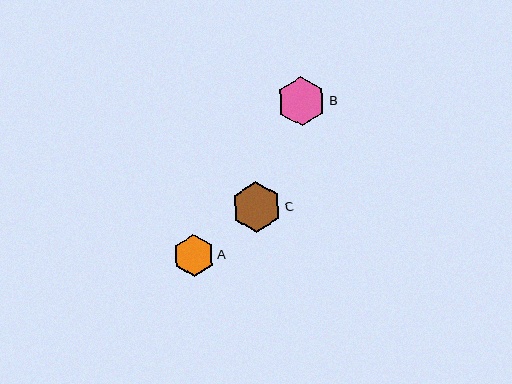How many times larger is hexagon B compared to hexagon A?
Hexagon B is approximately 1.2 times the size of hexagon A.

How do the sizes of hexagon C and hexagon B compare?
Hexagon C and hexagon B are approximately the same size.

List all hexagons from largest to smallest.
From largest to smallest: C, B, A.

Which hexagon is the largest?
Hexagon C is the largest with a size of approximately 51 pixels.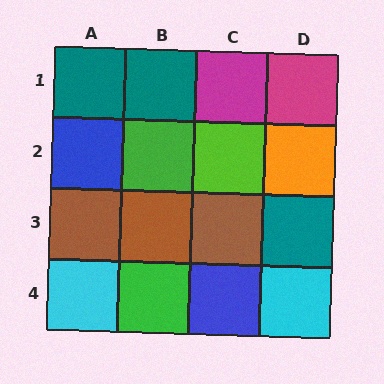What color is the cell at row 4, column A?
Cyan.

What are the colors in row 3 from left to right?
Brown, brown, brown, teal.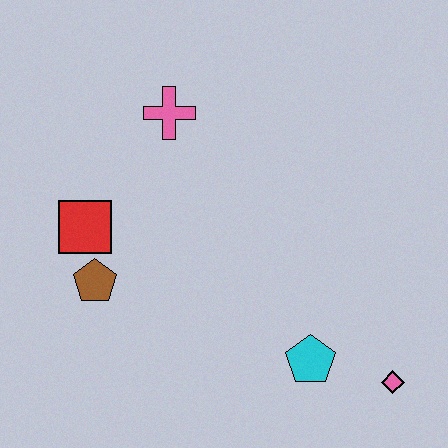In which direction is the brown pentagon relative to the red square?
The brown pentagon is below the red square.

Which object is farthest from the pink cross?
The pink diamond is farthest from the pink cross.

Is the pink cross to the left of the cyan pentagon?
Yes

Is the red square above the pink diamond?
Yes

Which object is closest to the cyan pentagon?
The pink diamond is closest to the cyan pentagon.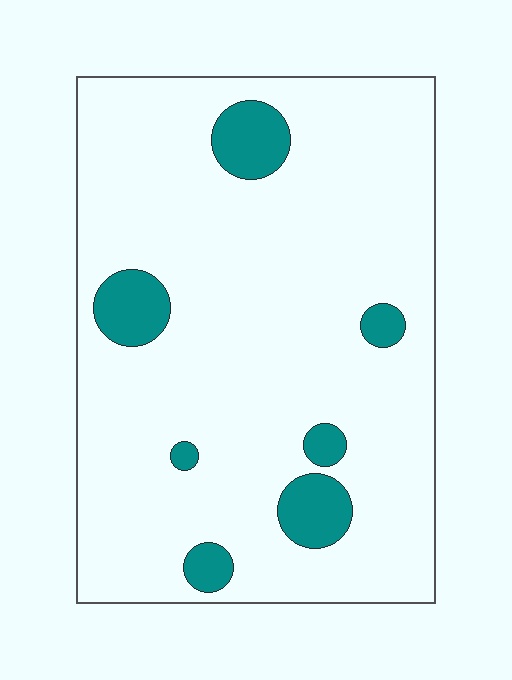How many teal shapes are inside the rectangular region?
7.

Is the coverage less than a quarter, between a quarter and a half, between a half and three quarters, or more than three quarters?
Less than a quarter.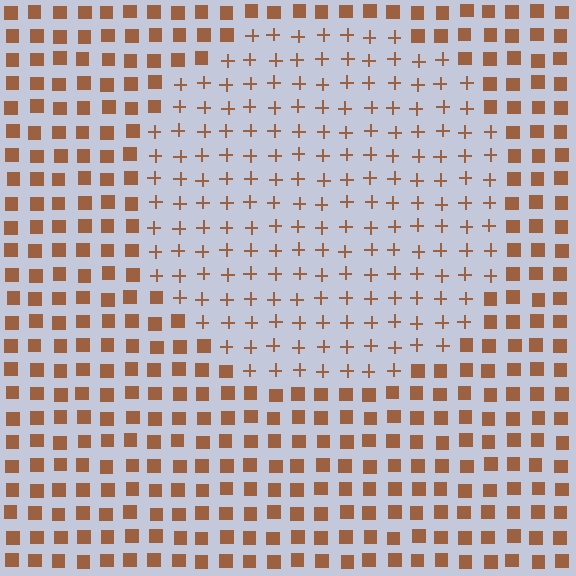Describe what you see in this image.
The image is filled with small brown elements arranged in a uniform grid. A circle-shaped region contains plus signs, while the surrounding area contains squares. The boundary is defined purely by the change in element shape.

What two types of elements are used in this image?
The image uses plus signs inside the circle region and squares outside it.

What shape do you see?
I see a circle.